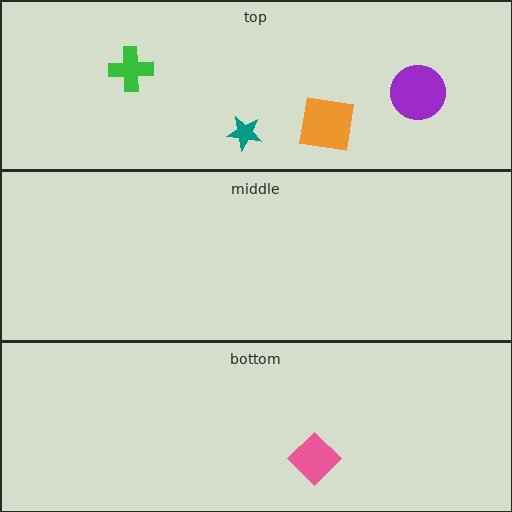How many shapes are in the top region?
4.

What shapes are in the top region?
The teal star, the green cross, the purple circle, the orange square.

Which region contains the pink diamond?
The bottom region.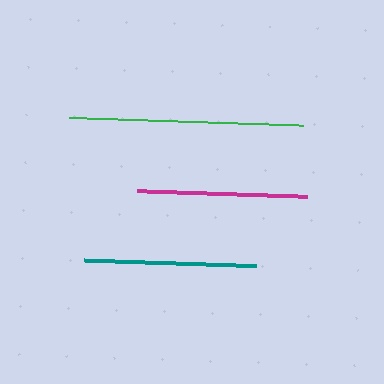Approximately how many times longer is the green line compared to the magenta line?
The green line is approximately 1.4 times the length of the magenta line.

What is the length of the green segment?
The green segment is approximately 234 pixels long.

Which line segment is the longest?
The green line is the longest at approximately 234 pixels.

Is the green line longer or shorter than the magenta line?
The green line is longer than the magenta line.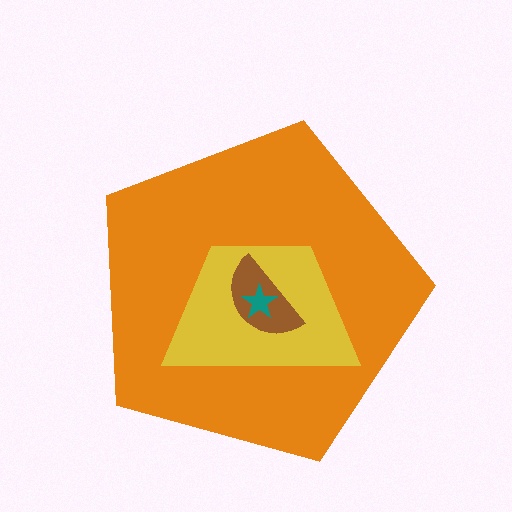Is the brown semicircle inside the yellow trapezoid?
Yes.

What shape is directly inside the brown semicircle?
The teal star.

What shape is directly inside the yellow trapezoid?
The brown semicircle.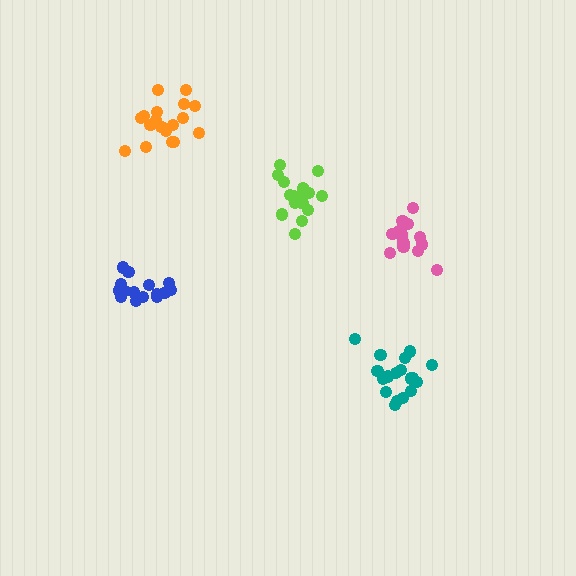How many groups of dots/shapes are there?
There are 5 groups.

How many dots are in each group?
Group 1: 18 dots, Group 2: 18 dots, Group 3: 15 dots, Group 4: 17 dots, Group 5: 19 dots (87 total).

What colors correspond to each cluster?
The clusters are colored: orange, teal, pink, blue, lime.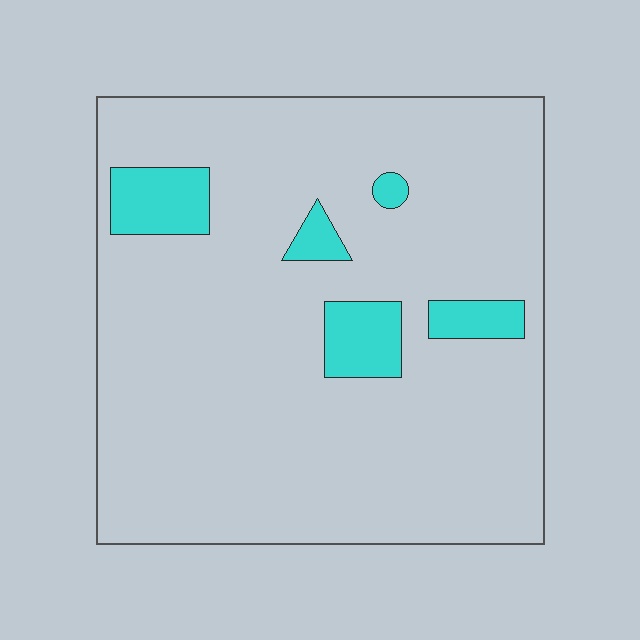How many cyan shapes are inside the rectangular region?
5.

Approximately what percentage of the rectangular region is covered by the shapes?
Approximately 10%.